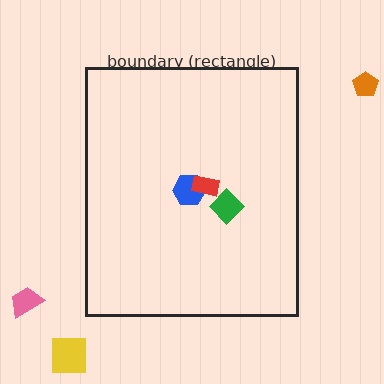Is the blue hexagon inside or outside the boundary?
Inside.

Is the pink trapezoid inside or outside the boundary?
Outside.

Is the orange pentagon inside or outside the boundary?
Outside.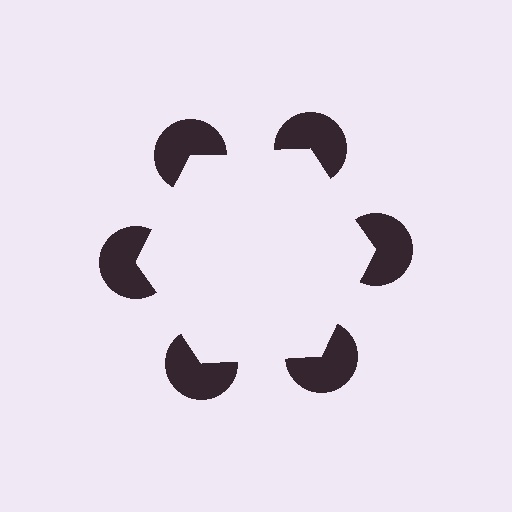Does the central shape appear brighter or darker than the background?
It typically appears slightly brighter than the background, even though no actual brightness change is drawn.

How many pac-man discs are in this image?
There are 6 — one at each vertex of the illusory hexagon.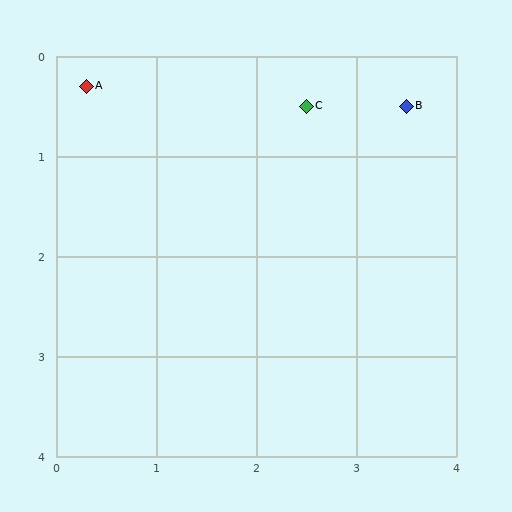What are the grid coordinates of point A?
Point A is at approximately (0.3, 0.3).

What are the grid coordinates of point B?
Point B is at approximately (3.5, 0.5).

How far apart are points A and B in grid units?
Points A and B are about 3.2 grid units apart.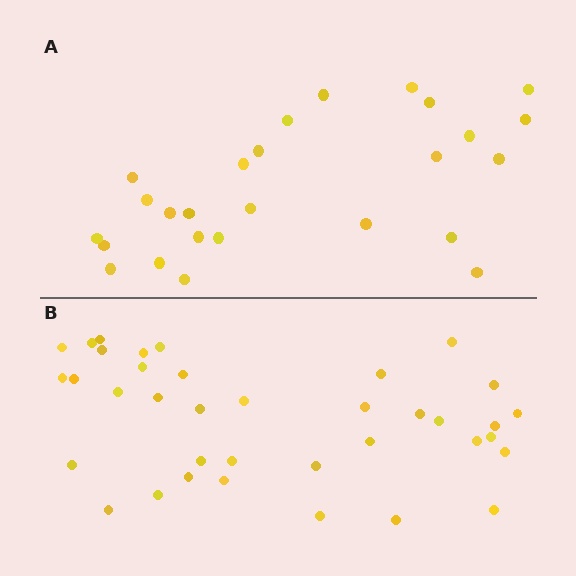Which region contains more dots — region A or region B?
Region B (the bottom region) has more dots.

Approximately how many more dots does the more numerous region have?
Region B has roughly 12 or so more dots than region A.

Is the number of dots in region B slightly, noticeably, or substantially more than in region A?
Region B has noticeably more, but not dramatically so. The ratio is roughly 1.4 to 1.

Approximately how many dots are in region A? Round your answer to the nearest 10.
About 30 dots. (The exact count is 26, which rounds to 30.)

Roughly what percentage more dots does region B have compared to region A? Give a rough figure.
About 40% more.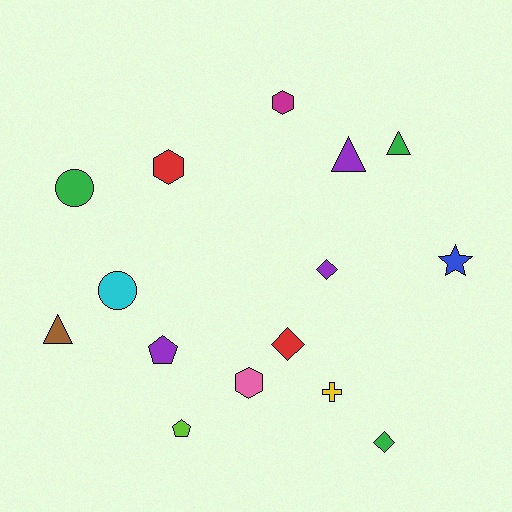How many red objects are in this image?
There are 2 red objects.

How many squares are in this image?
There are no squares.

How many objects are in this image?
There are 15 objects.